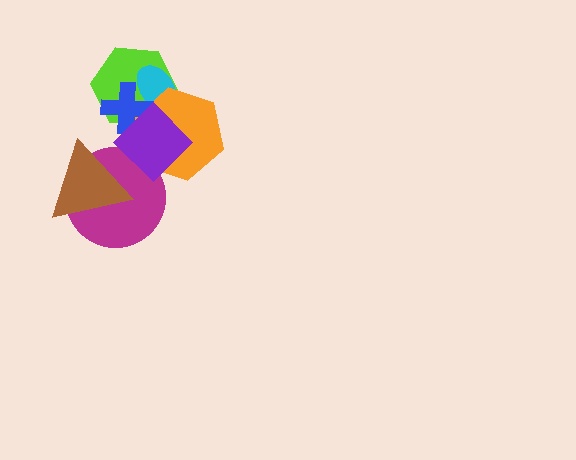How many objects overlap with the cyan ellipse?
4 objects overlap with the cyan ellipse.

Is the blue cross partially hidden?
Yes, it is partially covered by another shape.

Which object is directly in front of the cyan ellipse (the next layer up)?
The orange hexagon is directly in front of the cyan ellipse.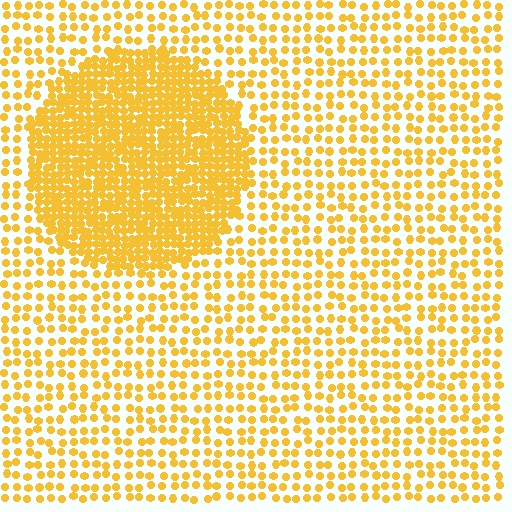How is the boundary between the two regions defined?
The boundary is defined by a change in element density (approximately 2.5x ratio). All elements are the same color, size, and shape.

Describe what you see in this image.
The image contains small yellow elements arranged at two different densities. A circle-shaped region is visible where the elements are more densely packed than the surrounding area.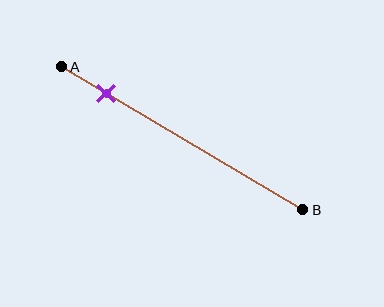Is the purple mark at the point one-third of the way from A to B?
No, the mark is at about 20% from A, not at the 33% one-third point.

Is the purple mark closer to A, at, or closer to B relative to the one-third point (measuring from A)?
The purple mark is closer to point A than the one-third point of segment AB.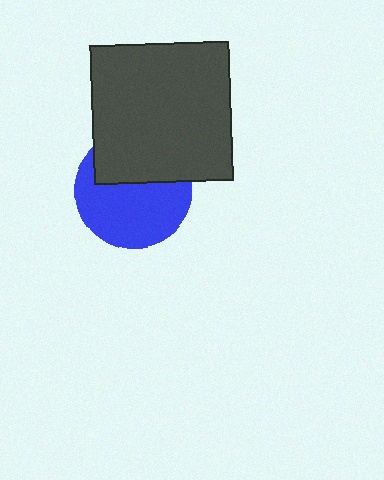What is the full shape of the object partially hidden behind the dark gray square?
The partially hidden object is a blue circle.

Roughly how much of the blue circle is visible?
About half of it is visible (roughly 61%).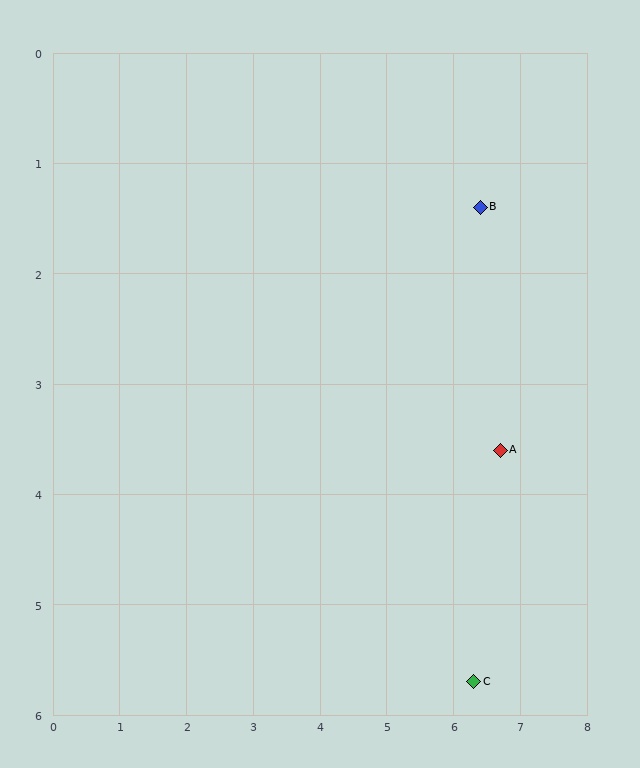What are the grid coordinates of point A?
Point A is at approximately (6.7, 3.6).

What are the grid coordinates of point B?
Point B is at approximately (6.4, 1.4).